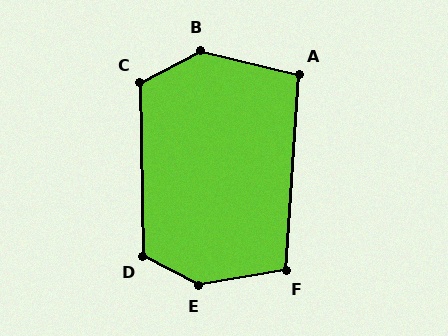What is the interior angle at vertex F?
Approximately 103 degrees (obtuse).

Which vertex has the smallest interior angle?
A, at approximately 100 degrees.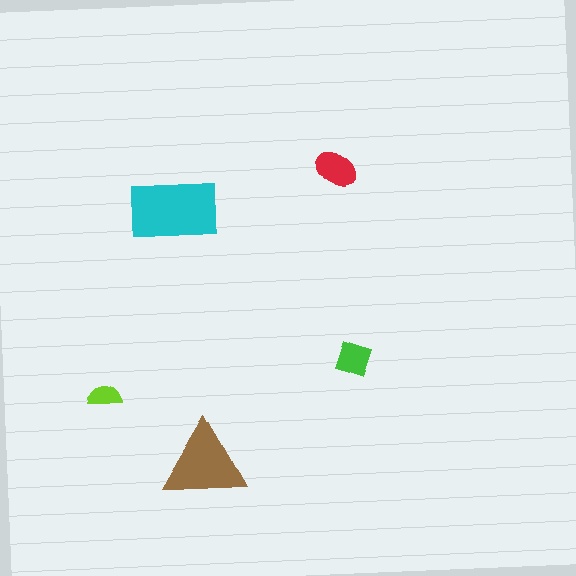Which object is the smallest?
The lime semicircle.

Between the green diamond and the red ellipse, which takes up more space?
The red ellipse.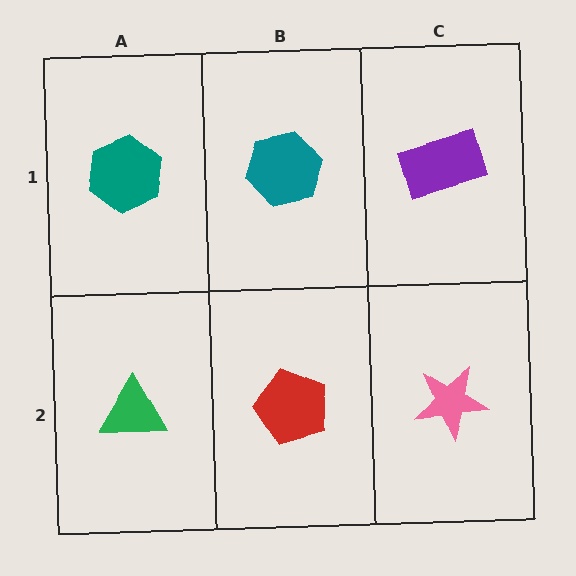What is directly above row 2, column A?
A teal hexagon.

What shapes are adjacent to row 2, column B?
A teal hexagon (row 1, column B), a green triangle (row 2, column A), a pink star (row 2, column C).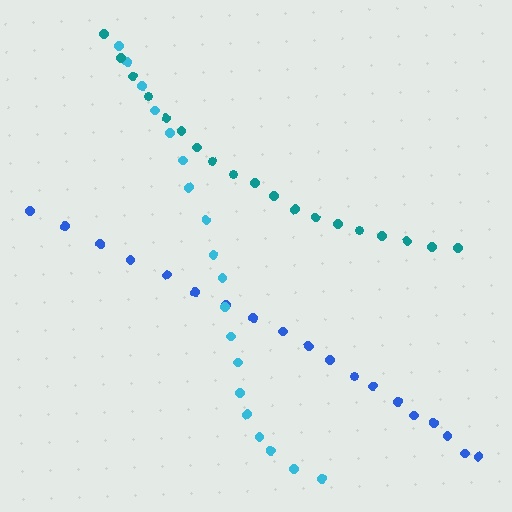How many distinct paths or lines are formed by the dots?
There are 3 distinct paths.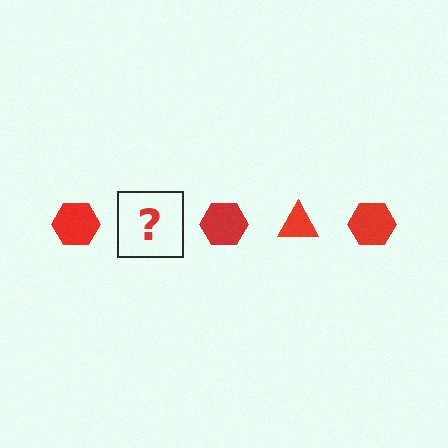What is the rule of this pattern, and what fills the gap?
The rule is that the pattern cycles through hexagon, triangle shapes in red. The gap should be filled with a red triangle.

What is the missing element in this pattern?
The missing element is a red triangle.